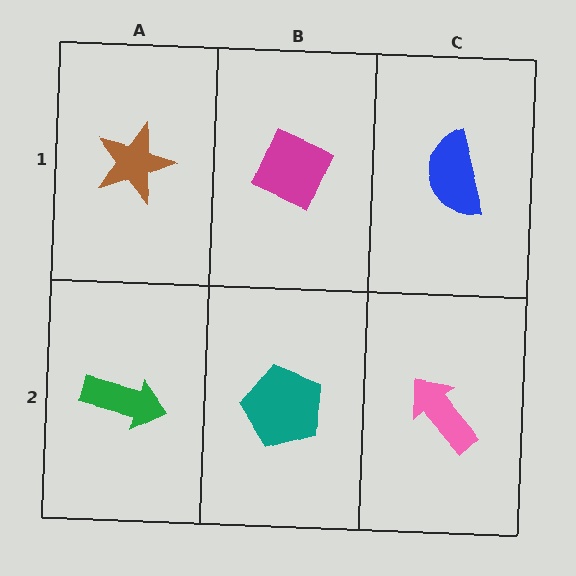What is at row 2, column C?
A pink arrow.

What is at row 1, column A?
A brown star.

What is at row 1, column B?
A magenta diamond.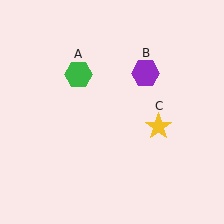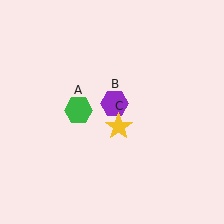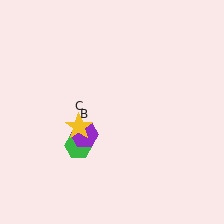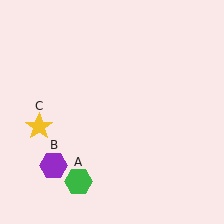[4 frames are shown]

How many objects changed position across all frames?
3 objects changed position: green hexagon (object A), purple hexagon (object B), yellow star (object C).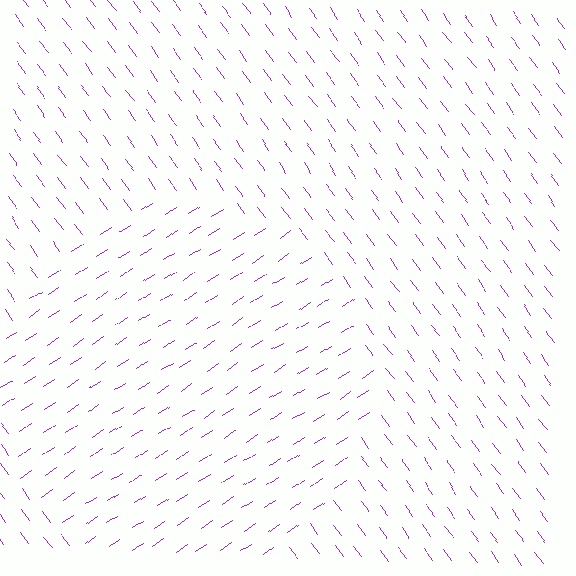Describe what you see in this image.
The image is filled with small purple line segments. A circle region in the image has lines oriented differently from the surrounding lines, creating a visible texture boundary.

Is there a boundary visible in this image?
Yes, there is a texture boundary formed by a change in line orientation.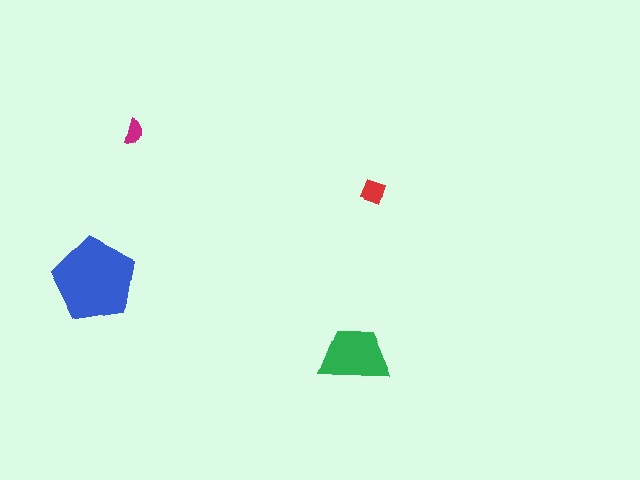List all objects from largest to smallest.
The blue pentagon, the green trapezoid, the red diamond, the magenta semicircle.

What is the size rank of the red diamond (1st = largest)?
3rd.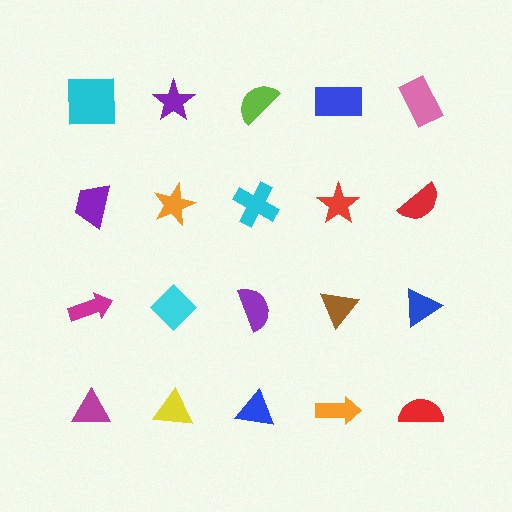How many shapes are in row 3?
5 shapes.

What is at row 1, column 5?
A pink rectangle.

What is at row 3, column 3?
A purple semicircle.